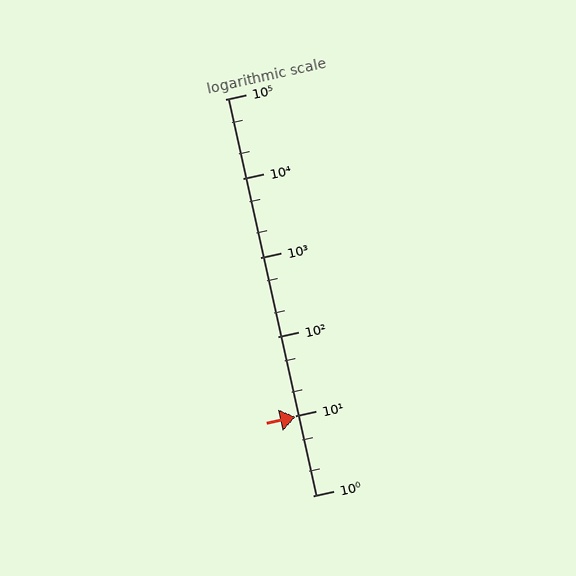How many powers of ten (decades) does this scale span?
The scale spans 5 decades, from 1 to 100000.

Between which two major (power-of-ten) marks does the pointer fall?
The pointer is between 1 and 10.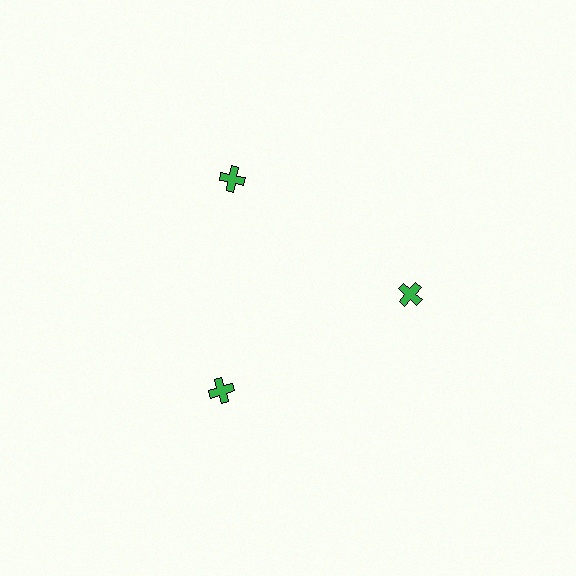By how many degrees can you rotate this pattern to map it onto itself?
The pattern maps onto itself every 120 degrees of rotation.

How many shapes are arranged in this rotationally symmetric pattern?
There are 3 shapes, arranged in 3 groups of 1.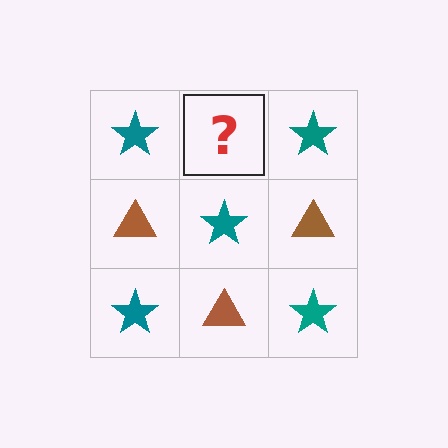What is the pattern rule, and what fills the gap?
The rule is that it alternates teal star and brown triangle in a checkerboard pattern. The gap should be filled with a brown triangle.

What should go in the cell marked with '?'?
The missing cell should contain a brown triangle.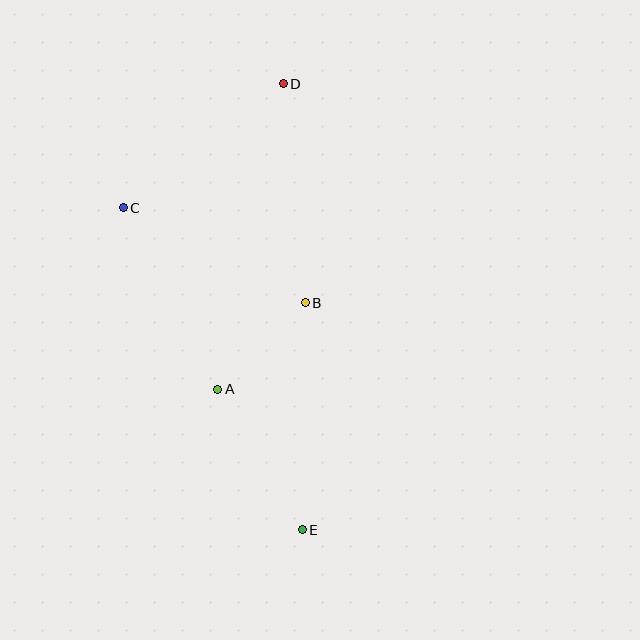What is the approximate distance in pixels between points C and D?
The distance between C and D is approximately 202 pixels.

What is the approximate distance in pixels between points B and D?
The distance between B and D is approximately 220 pixels.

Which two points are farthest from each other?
Points D and E are farthest from each other.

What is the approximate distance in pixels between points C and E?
The distance between C and E is approximately 368 pixels.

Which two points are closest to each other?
Points A and B are closest to each other.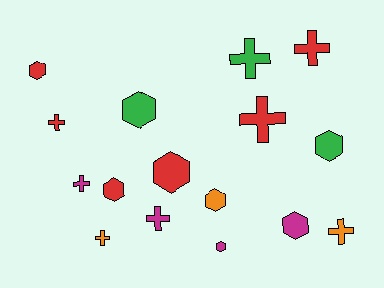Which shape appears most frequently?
Cross, with 8 objects.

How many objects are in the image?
There are 16 objects.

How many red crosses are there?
There are 3 red crosses.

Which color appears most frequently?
Red, with 6 objects.